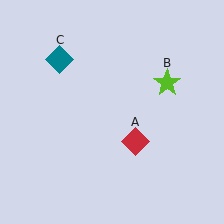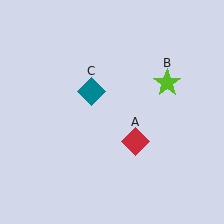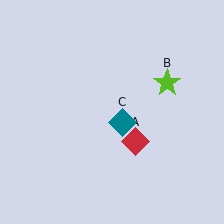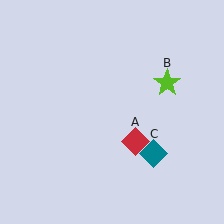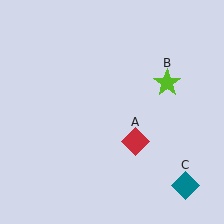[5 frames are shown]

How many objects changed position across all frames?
1 object changed position: teal diamond (object C).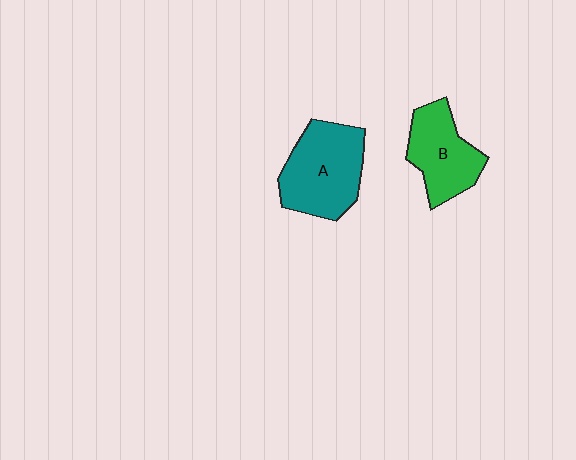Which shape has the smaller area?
Shape B (green).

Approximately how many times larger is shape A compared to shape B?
Approximately 1.3 times.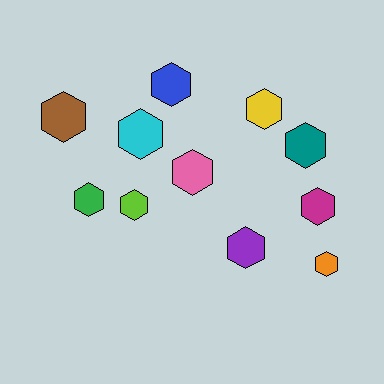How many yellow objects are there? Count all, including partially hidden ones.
There is 1 yellow object.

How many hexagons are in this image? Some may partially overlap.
There are 11 hexagons.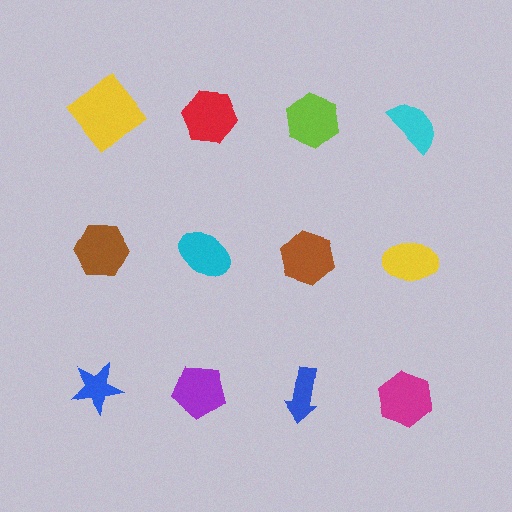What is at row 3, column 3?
A blue arrow.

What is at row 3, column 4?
A magenta hexagon.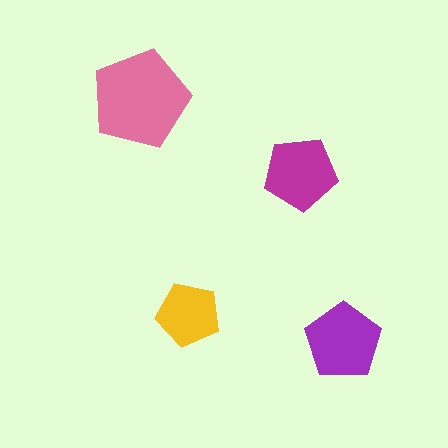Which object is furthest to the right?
The purple pentagon is rightmost.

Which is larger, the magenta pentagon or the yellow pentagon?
The magenta one.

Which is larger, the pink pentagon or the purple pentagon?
The pink one.